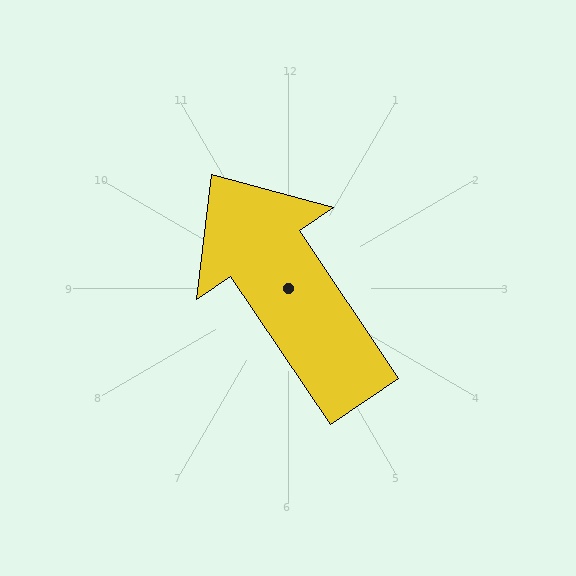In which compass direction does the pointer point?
Northwest.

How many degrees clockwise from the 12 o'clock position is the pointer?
Approximately 326 degrees.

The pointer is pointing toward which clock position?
Roughly 11 o'clock.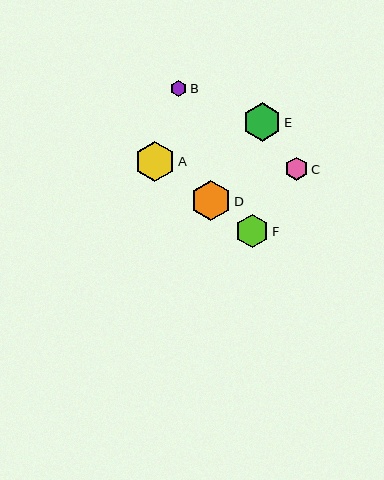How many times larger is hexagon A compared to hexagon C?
Hexagon A is approximately 1.7 times the size of hexagon C.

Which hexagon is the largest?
Hexagon A is the largest with a size of approximately 40 pixels.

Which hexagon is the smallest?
Hexagon B is the smallest with a size of approximately 16 pixels.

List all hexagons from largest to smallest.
From largest to smallest: A, D, E, F, C, B.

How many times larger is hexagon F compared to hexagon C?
Hexagon F is approximately 1.4 times the size of hexagon C.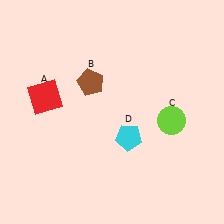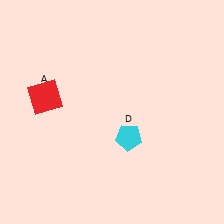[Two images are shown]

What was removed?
The lime circle (C), the brown pentagon (B) were removed in Image 2.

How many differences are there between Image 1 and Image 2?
There are 2 differences between the two images.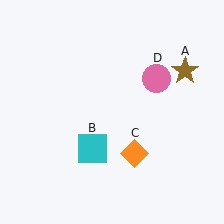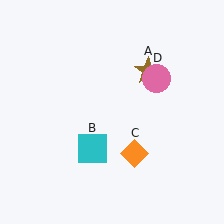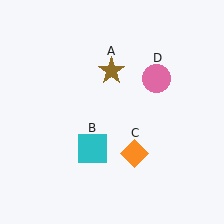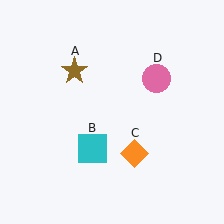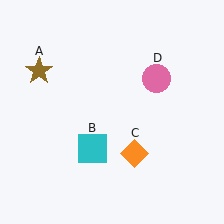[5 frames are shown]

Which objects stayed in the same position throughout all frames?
Cyan square (object B) and orange diamond (object C) and pink circle (object D) remained stationary.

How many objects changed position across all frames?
1 object changed position: brown star (object A).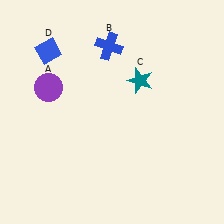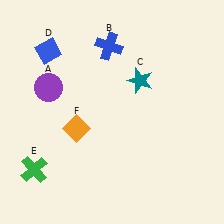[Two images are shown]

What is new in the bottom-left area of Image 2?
An orange diamond (F) was added in the bottom-left area of Image 2.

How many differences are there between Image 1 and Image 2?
There are 2 differences between the two images.